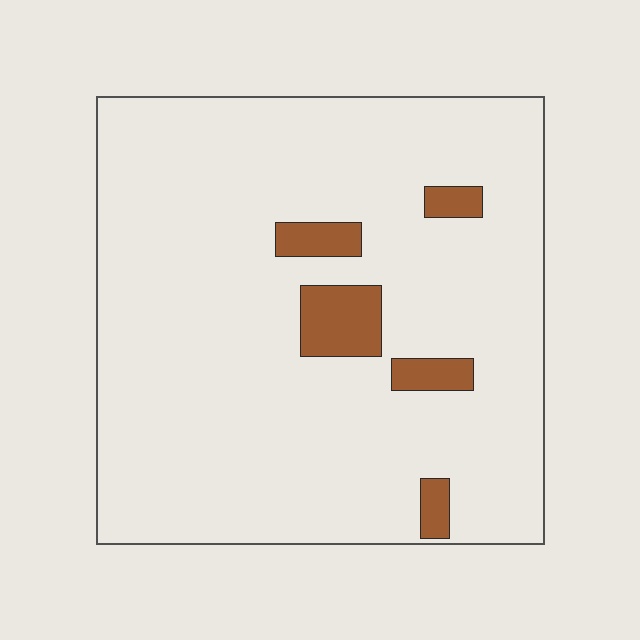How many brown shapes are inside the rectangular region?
5.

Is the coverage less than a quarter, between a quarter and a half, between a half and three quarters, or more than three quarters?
Less than a quarter.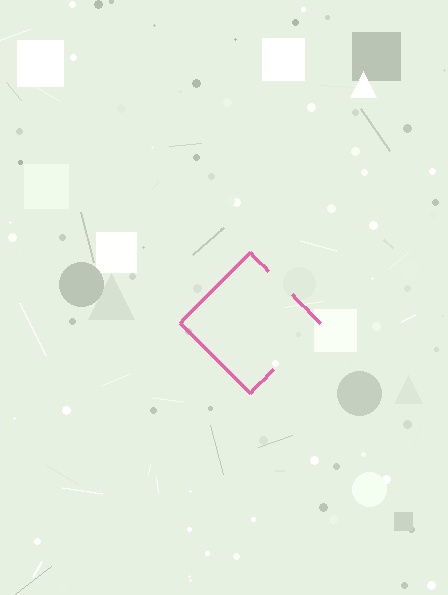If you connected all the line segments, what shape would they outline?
They would outline a diamond.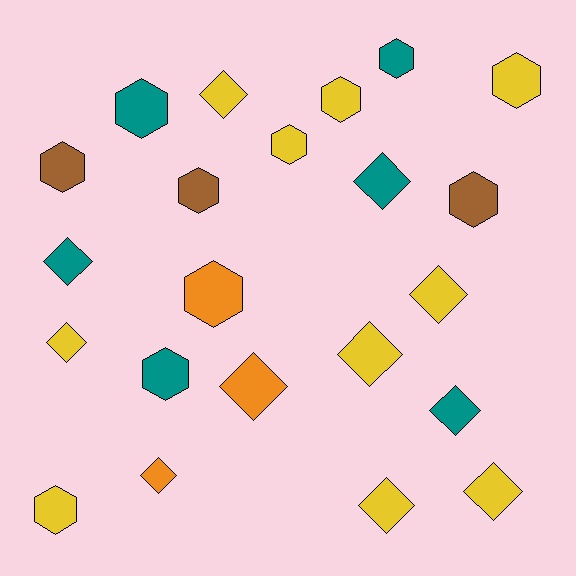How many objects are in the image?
There are 22 objects.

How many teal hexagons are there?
There are 3 teal hexagons.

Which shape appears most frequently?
Hexagon, with 11 objects.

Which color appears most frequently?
Yellow, with 10 objects.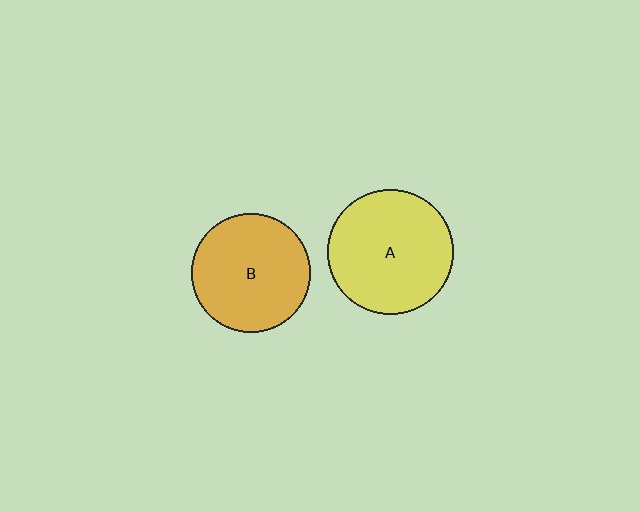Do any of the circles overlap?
No, none of the circles overlap.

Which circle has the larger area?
Circle A (yellow).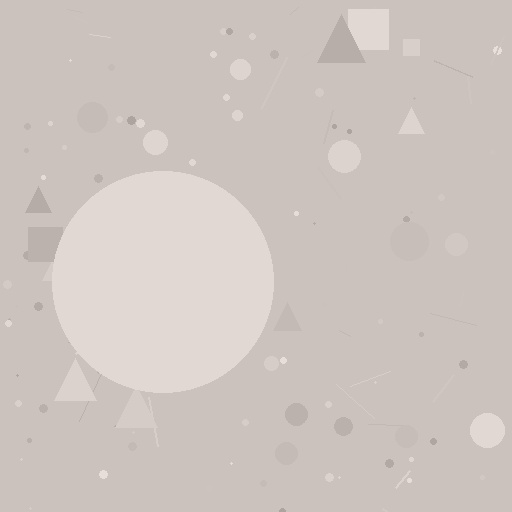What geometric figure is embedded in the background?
A circle is embedded in the background.